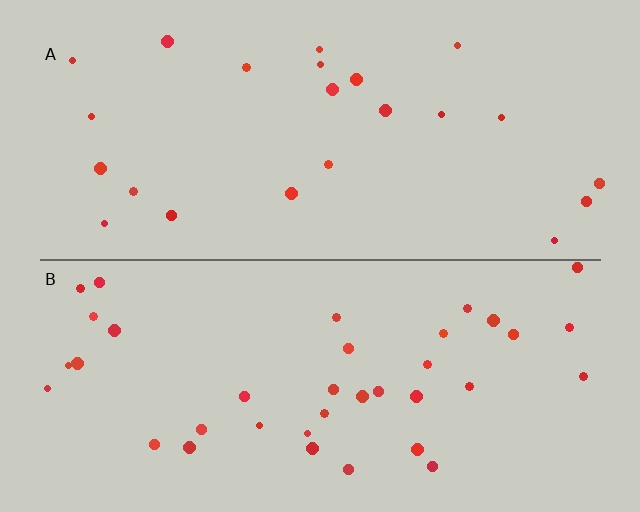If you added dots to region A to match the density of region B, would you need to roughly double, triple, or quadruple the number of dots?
Approximately double.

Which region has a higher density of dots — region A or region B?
B (the bottom).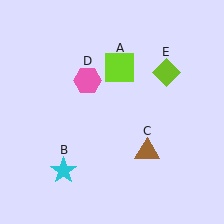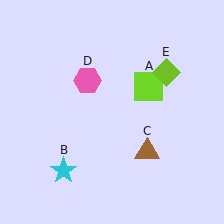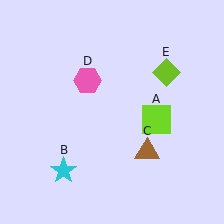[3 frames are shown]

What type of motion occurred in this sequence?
The lime square (object A) rotated clockwise around the center of the scene.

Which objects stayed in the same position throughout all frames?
Cyan star (object B) and brown triangle (object C) and pink hexagon (object D) and lime diamond (object E) remained stationary.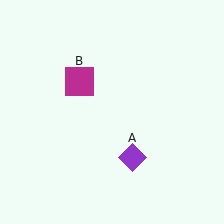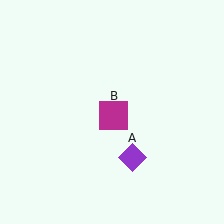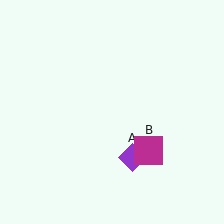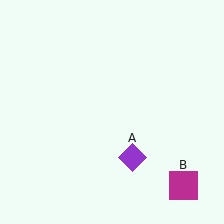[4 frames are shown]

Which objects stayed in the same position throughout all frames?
Purple diamond (object A) remained stationary.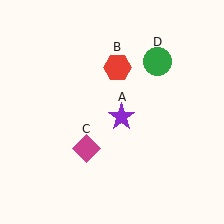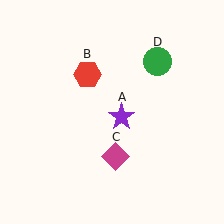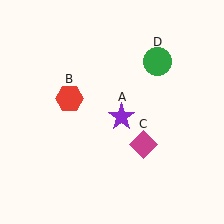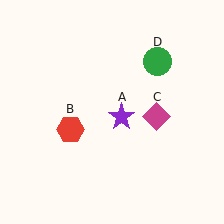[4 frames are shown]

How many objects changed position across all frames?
2 objects changed position: red hexagon (object B), magenta diamond (object C).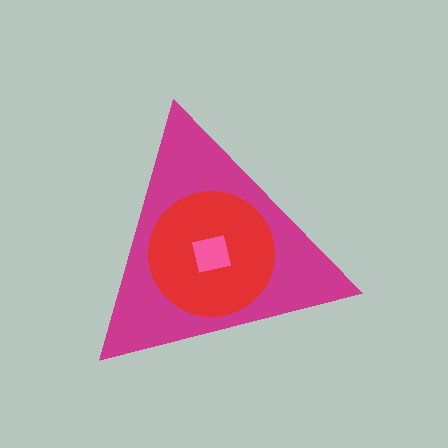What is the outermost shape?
The magenta triangle.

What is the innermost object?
The pink square.